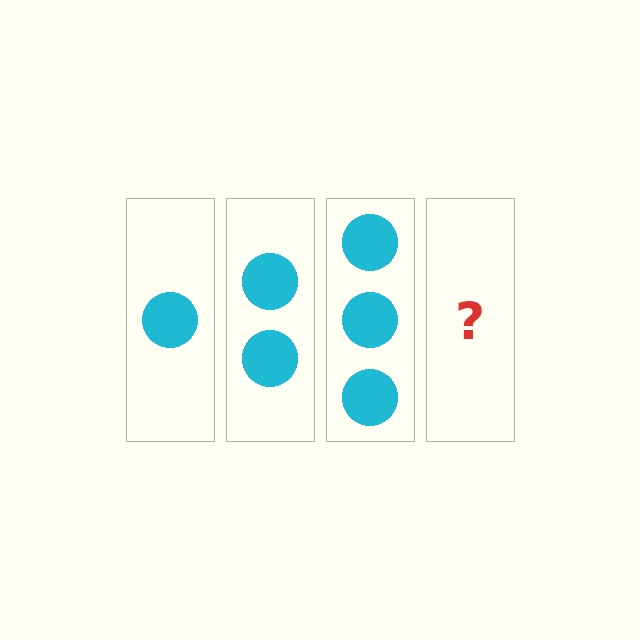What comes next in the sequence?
The next element should be 4 circles.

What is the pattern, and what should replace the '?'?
The pattern is that each step adds one more circle. The '?' should be 4 circles.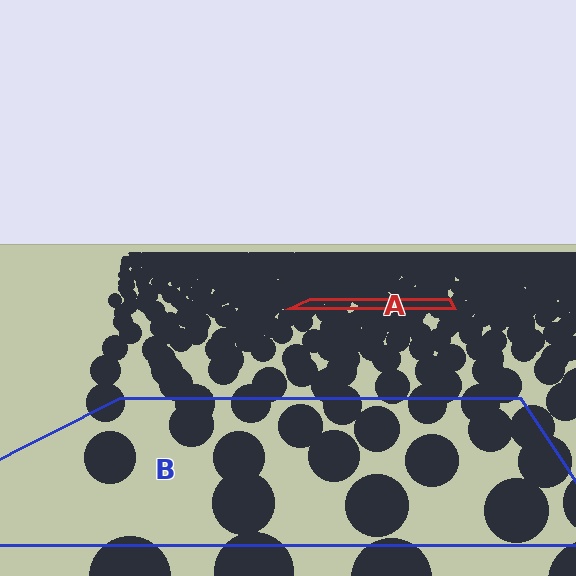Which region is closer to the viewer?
Region B is closer. The texture elements there are larger and more spread out.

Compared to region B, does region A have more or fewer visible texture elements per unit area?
Region A has more texture elements per unit area — they are packed more densely because it is farther away.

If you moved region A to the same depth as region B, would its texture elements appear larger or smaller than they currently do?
They would appear larger. At a closer depth, the same texture elements are projected at a bigger on-screen size.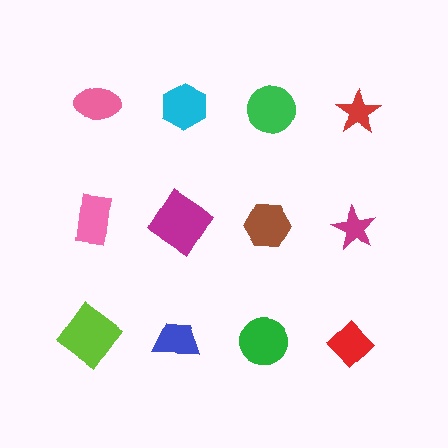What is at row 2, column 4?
A magenta star.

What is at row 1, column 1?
A pink ellipse.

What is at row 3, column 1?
A lime diamond.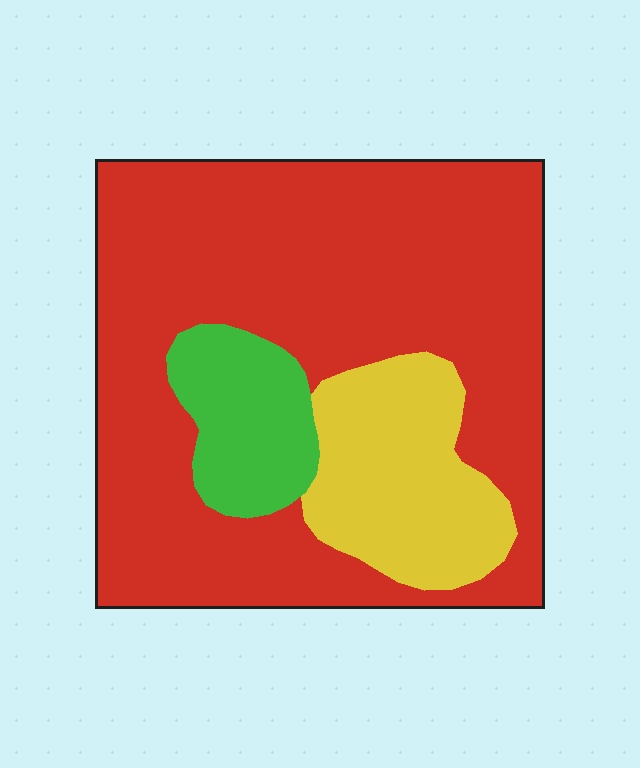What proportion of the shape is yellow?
Yellow covers 18% of the shape.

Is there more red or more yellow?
Red.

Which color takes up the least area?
Green, at roughly 10%.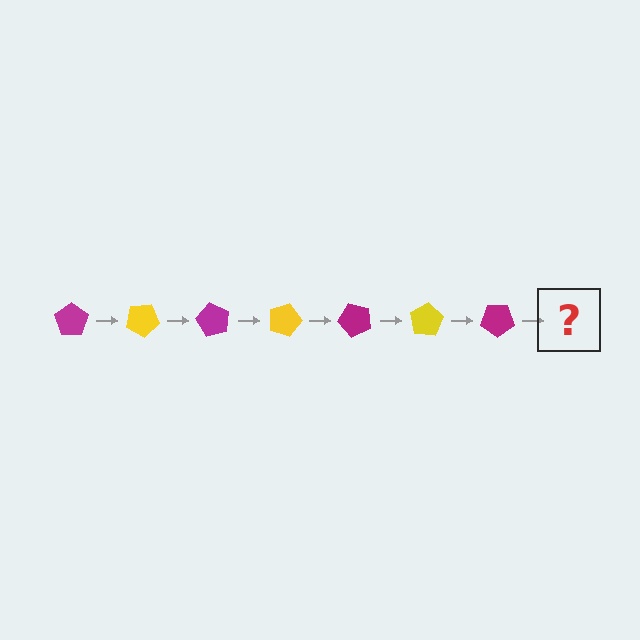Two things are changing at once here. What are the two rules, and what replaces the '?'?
The two rules are that it rotates 30 degrees each step and the color cycles through magenta and yellow. The '?' should be a yellow pentagon, rotated 210 degrees from the start.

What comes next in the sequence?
The next element should be a yellow pentagon, rotated 210 degrees from the start.